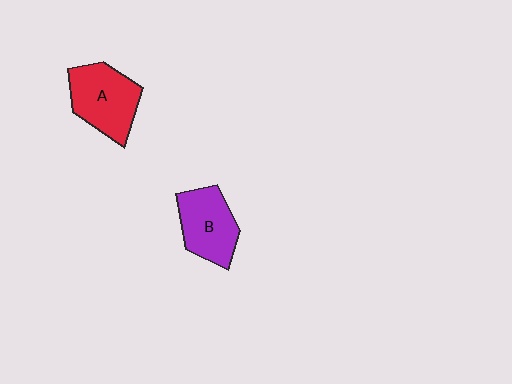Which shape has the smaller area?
Shape B (purple).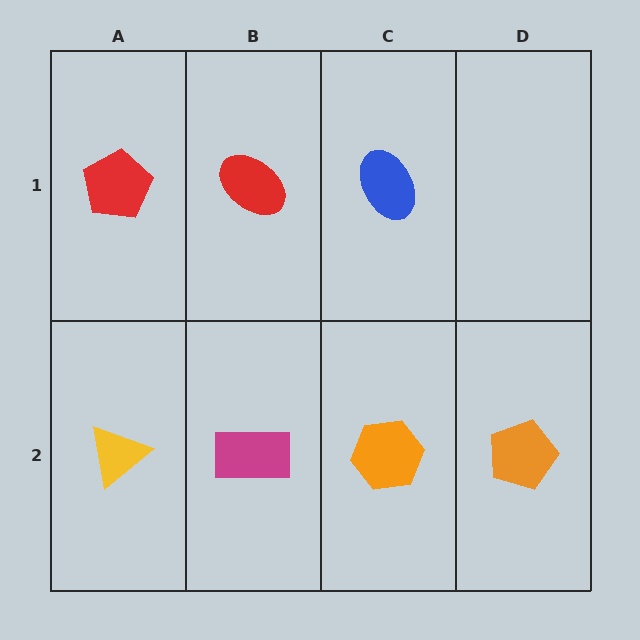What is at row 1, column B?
A red ellipse.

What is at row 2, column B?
A magenta rectangle.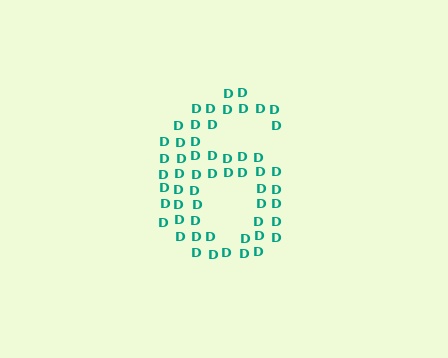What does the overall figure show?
The overall figure shows the digit 6.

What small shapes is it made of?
It is made of small letter D's.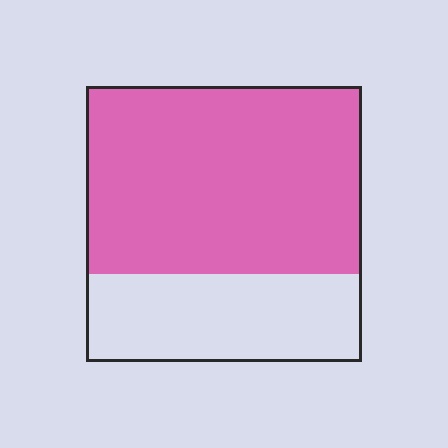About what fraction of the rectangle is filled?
About two thirds (2/3).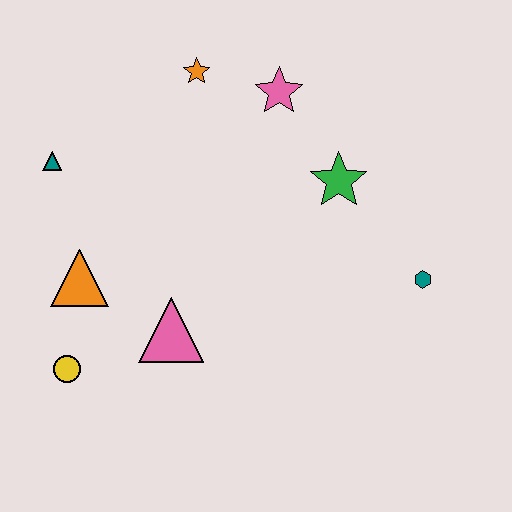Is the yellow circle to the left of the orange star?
Yes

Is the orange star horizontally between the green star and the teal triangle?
Yes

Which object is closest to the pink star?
The orange star is closest to the pink star.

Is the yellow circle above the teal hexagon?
No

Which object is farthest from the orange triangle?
The teal hexagon is farthest from the orange triangle.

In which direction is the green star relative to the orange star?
The green star is to the right of the orange star.